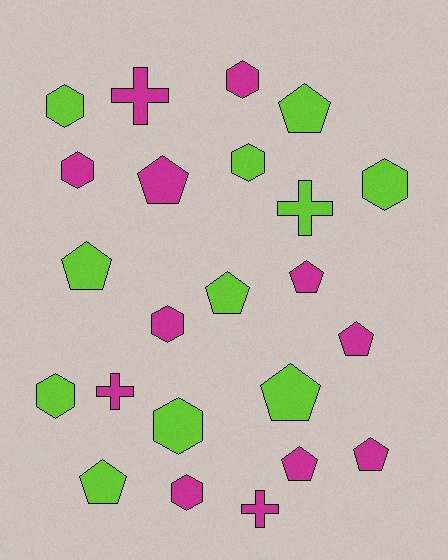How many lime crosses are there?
There is 1 lime cross.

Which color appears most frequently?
Magenta, with 12 objects.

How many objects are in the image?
There are 23 objects.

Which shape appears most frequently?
Pentagon, with 10 objects.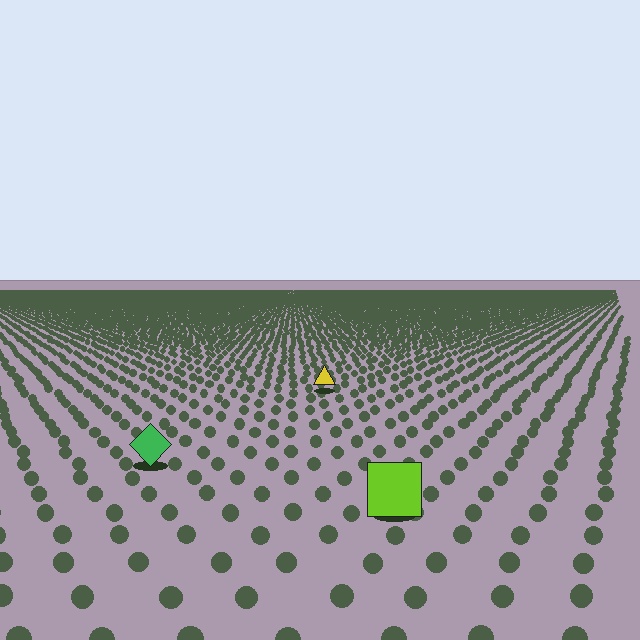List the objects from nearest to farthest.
From nearest to farthest: the lime square, the green diamond, the yellow triangle.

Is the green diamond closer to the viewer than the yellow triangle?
Yes. The green diamond is closer — you can tell from the texture gradient: the ground texture is coarser near it.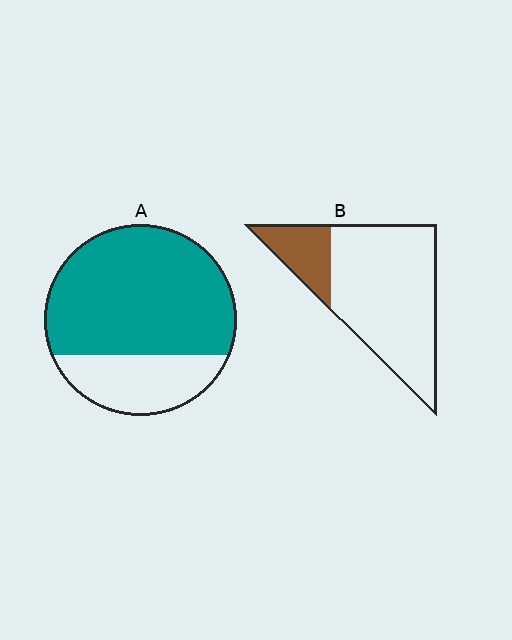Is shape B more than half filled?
No.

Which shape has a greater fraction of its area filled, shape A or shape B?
Shape A.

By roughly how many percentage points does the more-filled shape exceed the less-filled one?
By roughly 50 percentage points (A over B).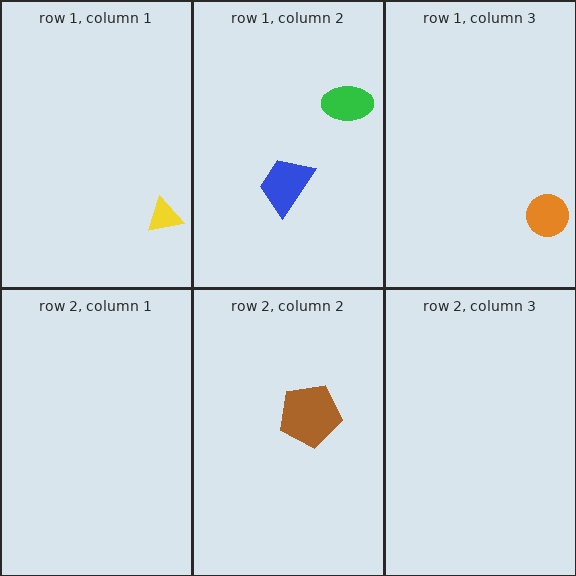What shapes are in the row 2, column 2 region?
The brown pentagon.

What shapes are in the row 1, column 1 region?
The yellow triangle.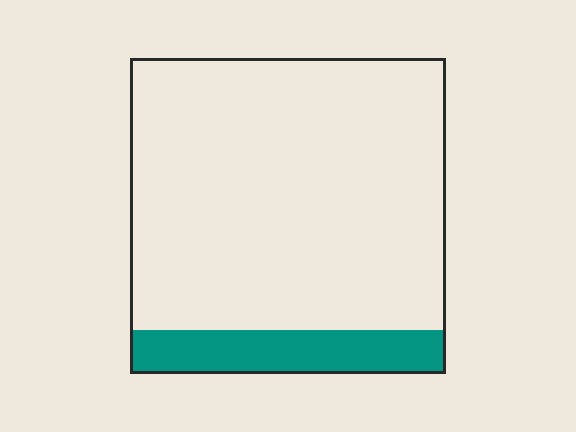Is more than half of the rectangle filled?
No.